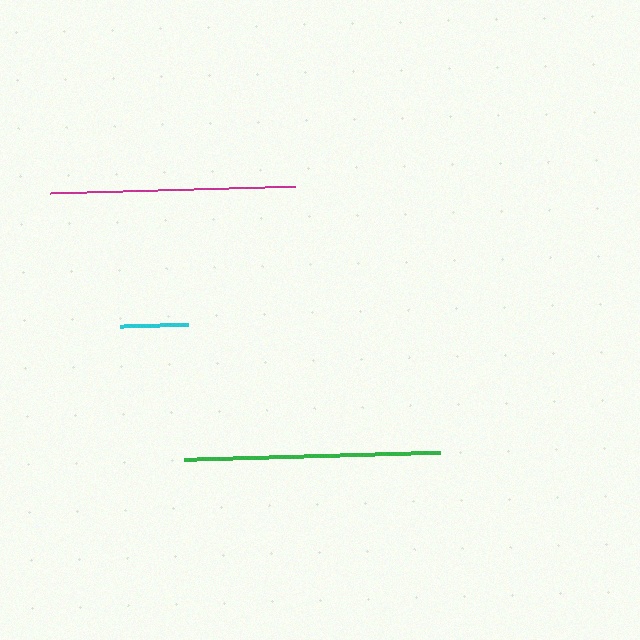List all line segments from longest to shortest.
From longest to shortest: green, magenta, cyan.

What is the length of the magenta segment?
The magenta segment is approximately 245 pixels long.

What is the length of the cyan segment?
The cyan segment is approximately 68 pixels long.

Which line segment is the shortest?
The cyan line is the shortest at approximately 68 pixels.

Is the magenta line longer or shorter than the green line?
The green line is longer than the magenta line.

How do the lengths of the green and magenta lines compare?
The green and magenta lines are approximately the same length.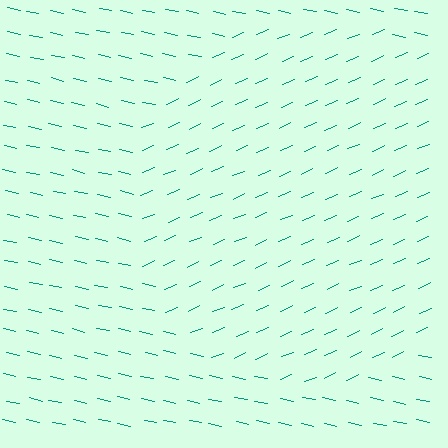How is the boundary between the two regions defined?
The boundary is defined purely by a change in line orientation (approximately 36 degrees difference). All lines are the same color and thickness.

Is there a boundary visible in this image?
Yes, there is a texture boundary formed by a change in line orientation.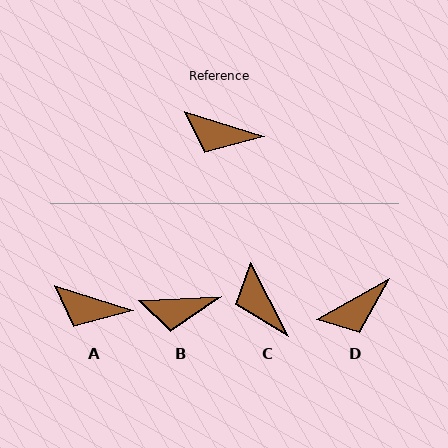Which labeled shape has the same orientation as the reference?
A.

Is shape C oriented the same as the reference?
No, it is off by about 45 degrees.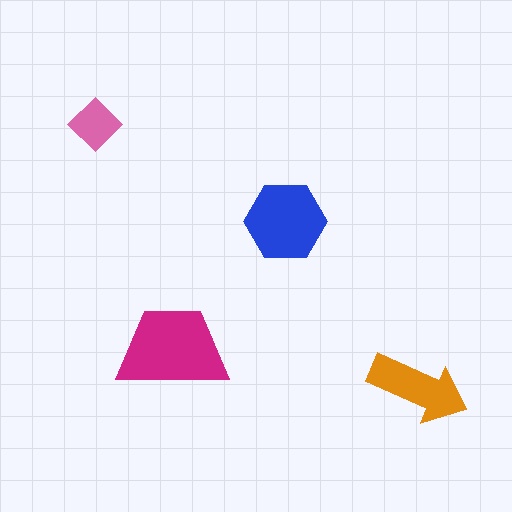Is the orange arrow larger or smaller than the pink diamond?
Larger.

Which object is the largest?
The magenta trapezoid.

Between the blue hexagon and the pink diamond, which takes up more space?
The blue hexagon.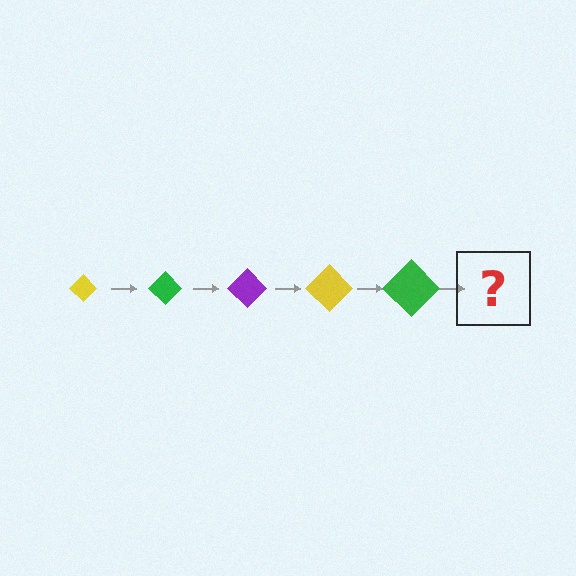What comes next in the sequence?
The next element should be a purple diamond, larger than the previous one.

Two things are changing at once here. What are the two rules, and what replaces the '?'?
The two rules are that the diamond grows larger each step and the color cycles through yellow, green, and purple. The '?' should be a purple diamond, larger than the previous one.